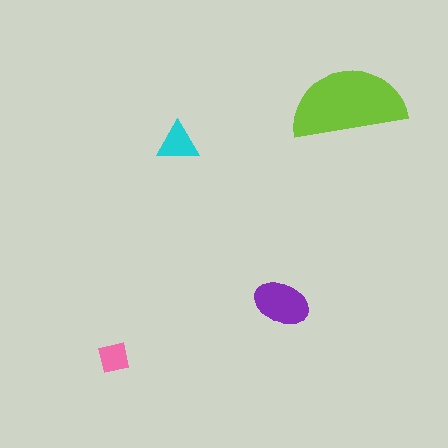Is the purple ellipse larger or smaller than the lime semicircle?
Smaller.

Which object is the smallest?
The pink square.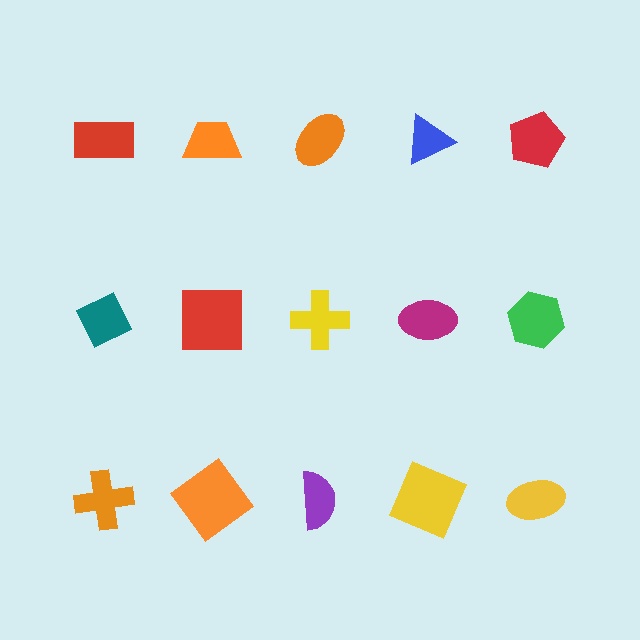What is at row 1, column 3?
An orange ellipse.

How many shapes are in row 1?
5 shapes.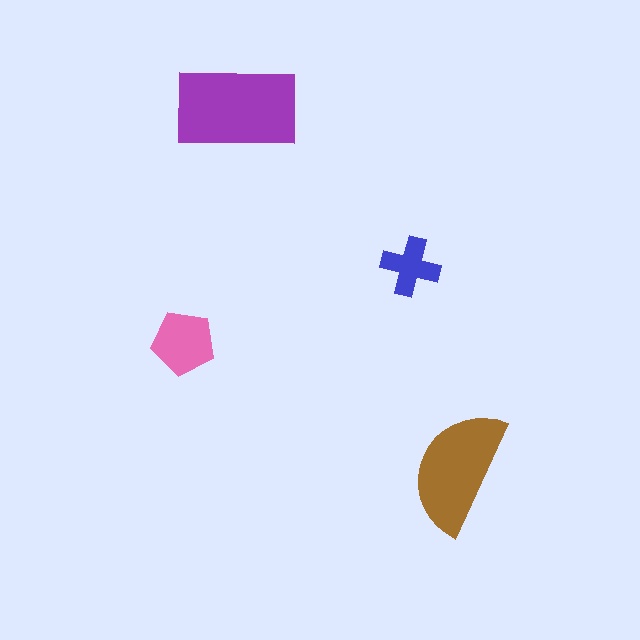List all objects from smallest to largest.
The blue cross, the pink pentagon, the brown semicircle, the purple rectangle.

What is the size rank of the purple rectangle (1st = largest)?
1st.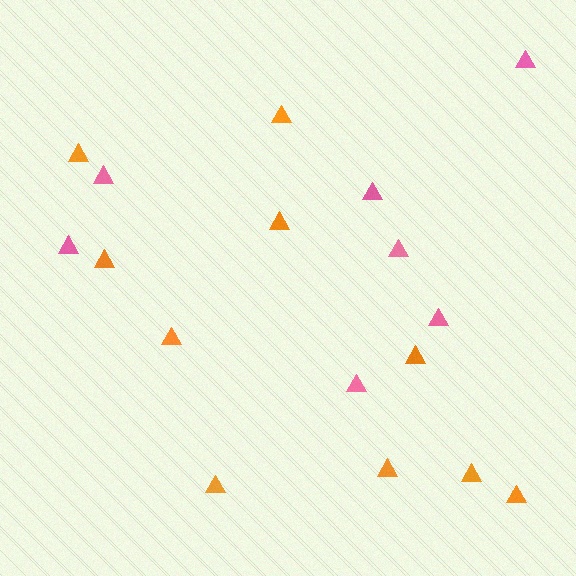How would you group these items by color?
There are 2 groups: one group of pink triangles (7) and one group of orange triangles (10).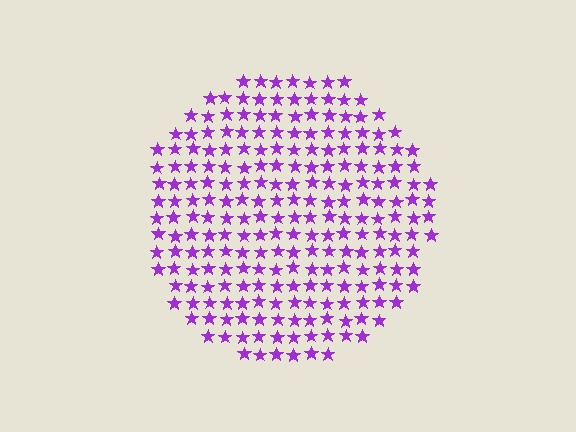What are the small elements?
The small elements are stars.